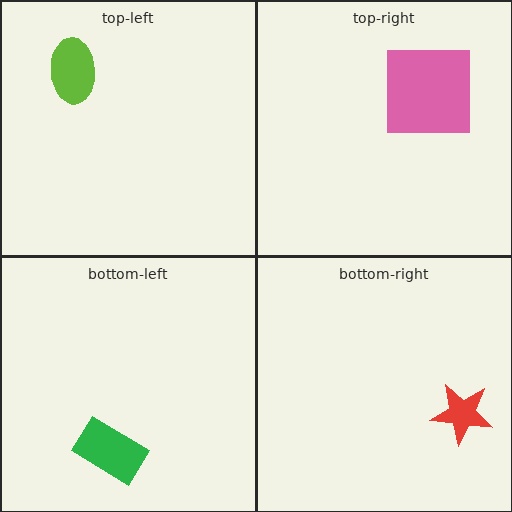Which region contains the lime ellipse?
The top-left region.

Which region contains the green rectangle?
The bottom-left region.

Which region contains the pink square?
The top-right region.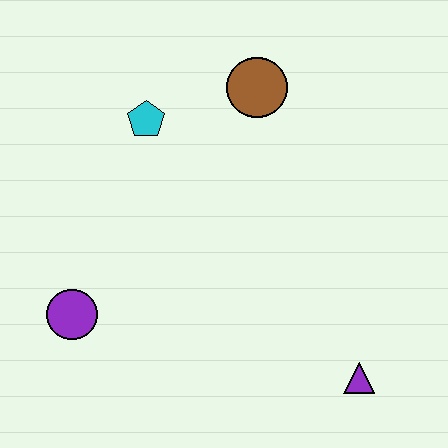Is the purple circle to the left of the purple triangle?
Yes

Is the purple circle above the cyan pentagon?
No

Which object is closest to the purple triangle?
The purple circle is closest to the purple triangle.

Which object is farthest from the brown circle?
The purple triangle is farthest from the brown circle.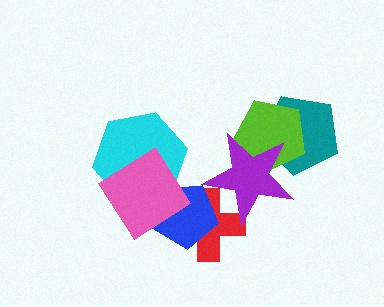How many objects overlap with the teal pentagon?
2 objects overlap with the teal pentagon.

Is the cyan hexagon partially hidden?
Yes, it is partially covered by another shape.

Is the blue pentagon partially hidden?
Yes, it is partially covered by another shape.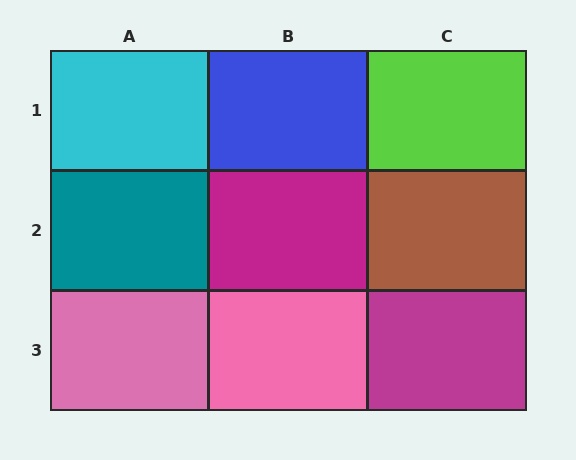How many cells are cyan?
1 cell is cyan.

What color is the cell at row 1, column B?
Blue.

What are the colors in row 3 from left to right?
Pink, pink, magenta.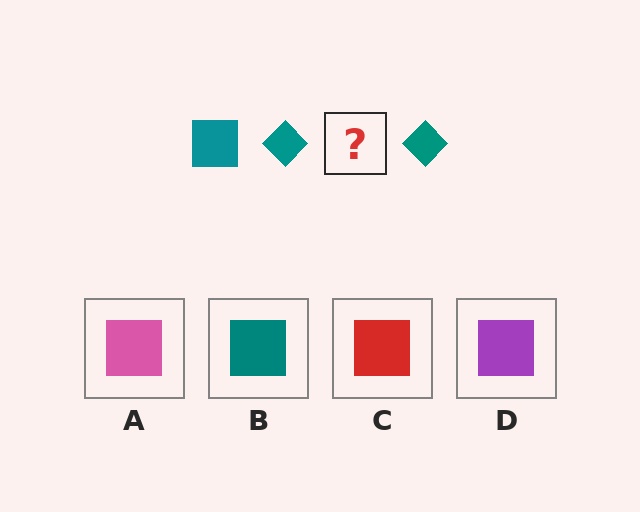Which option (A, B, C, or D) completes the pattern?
B.